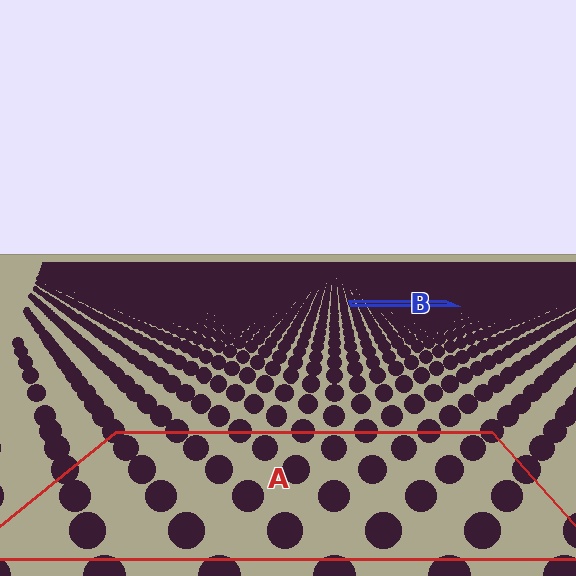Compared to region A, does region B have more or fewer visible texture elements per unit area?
Region B has more texture elements per unit area — they are packed more densely because it is farther away.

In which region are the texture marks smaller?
The texture marks are smaller in region B, because it is farther away.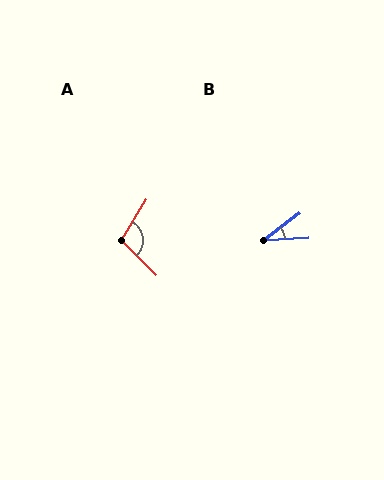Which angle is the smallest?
B, at approximately 34 degrees.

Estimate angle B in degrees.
Approximately 34 degrees.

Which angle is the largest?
A, at approximately 104 degrees.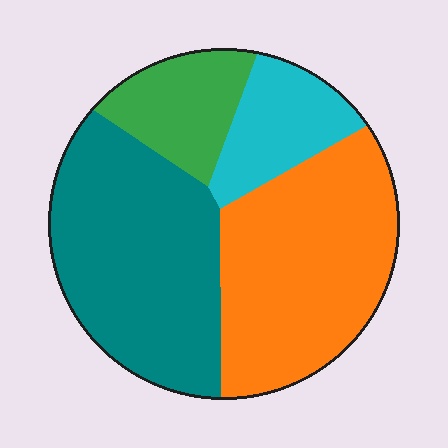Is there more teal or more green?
Teal.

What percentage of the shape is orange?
Orange covers about 35% of the shape.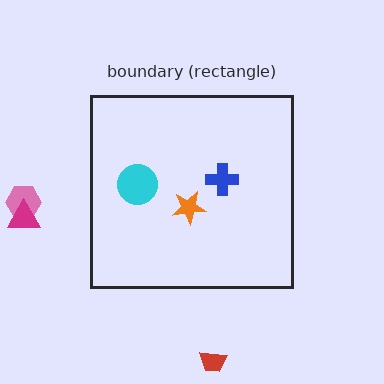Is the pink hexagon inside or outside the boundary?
Outside.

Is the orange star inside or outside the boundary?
Inside.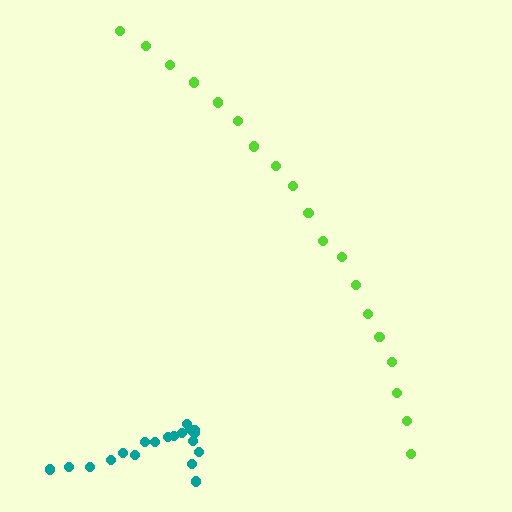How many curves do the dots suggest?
There are 2 distinct paths.